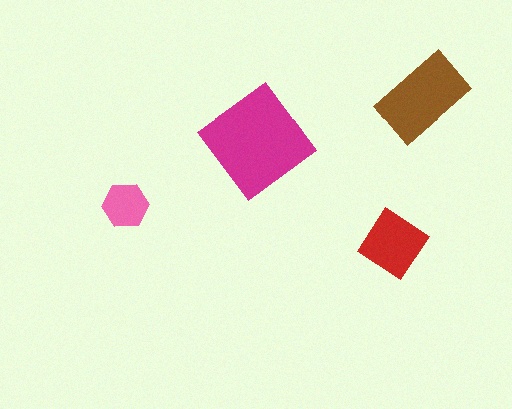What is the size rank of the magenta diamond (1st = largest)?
1st.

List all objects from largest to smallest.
The magenta diamond, the brown rectangle, the red diamond, the pink hexagon.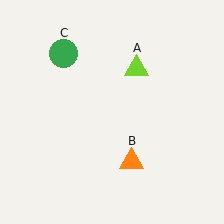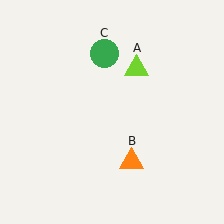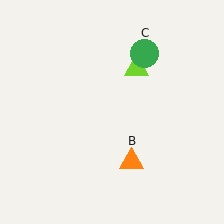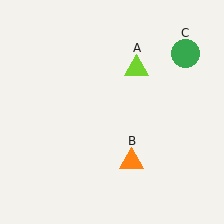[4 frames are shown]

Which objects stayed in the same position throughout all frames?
Lime triangle (object A) and orange triangle (object B) remained stationary.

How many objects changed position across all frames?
1 object changed position: green circle (object C).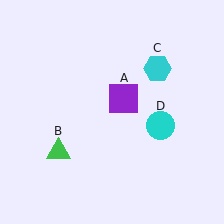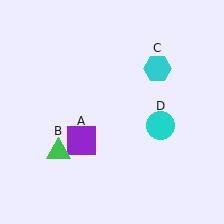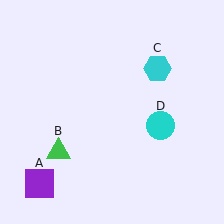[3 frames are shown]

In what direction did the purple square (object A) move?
The purple square (object A) moved down and to the left.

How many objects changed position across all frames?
1 object changed position: purple square (object A).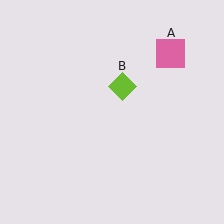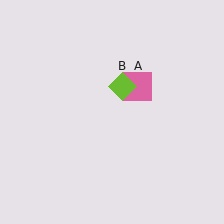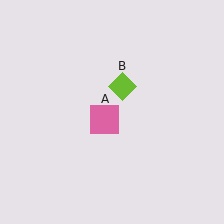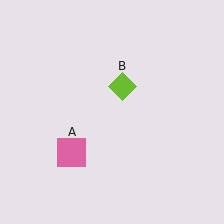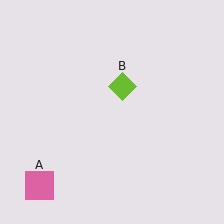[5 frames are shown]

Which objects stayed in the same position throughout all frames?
Lime diamond (object B) remained stationary.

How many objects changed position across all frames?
1 object changed position: pink square (object A).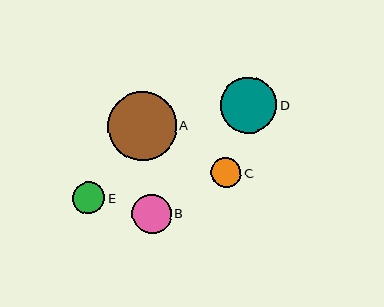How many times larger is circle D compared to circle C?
Circle D is approximately 1.8 times the size of circle C.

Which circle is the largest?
Circle A is the largest with a size of approximately 69 pixels.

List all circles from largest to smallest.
From largest to smallest: A, D, B, E, C.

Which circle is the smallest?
Circle C is the smallest with a size of approximately 30 pixels.